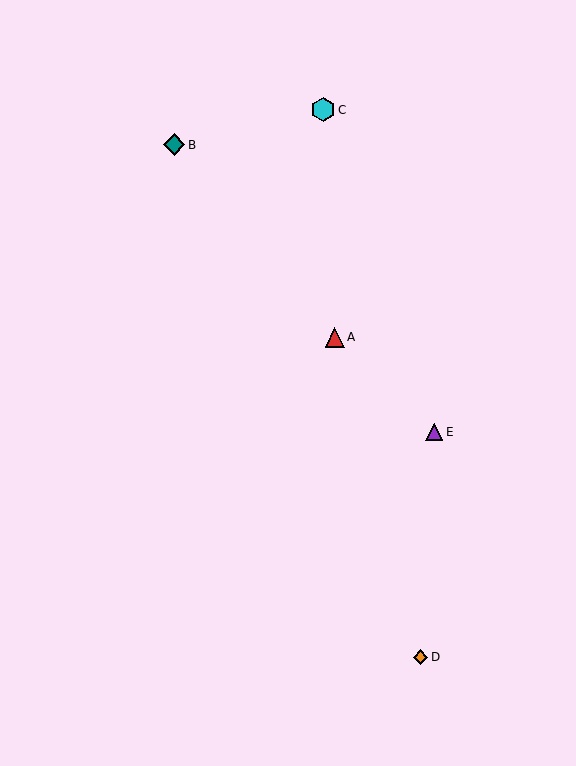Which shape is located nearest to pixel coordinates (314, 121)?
The cyan hexagon (labeled C) at (323, 110) is nearest to that location.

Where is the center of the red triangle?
The center of the red triangle is at (335, 337).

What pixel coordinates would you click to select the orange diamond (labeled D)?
Click at (421, 657) to select the orange diamond D.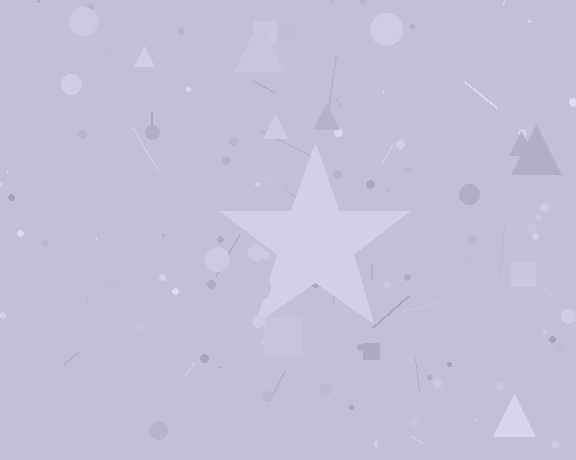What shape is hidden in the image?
A star is hidden in the image.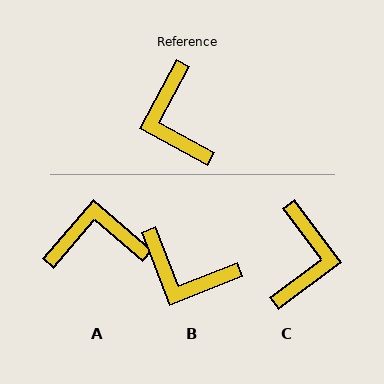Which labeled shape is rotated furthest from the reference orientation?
C, about 155 degrees away.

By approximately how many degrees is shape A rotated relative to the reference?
Approximately 102 degrees clockwise.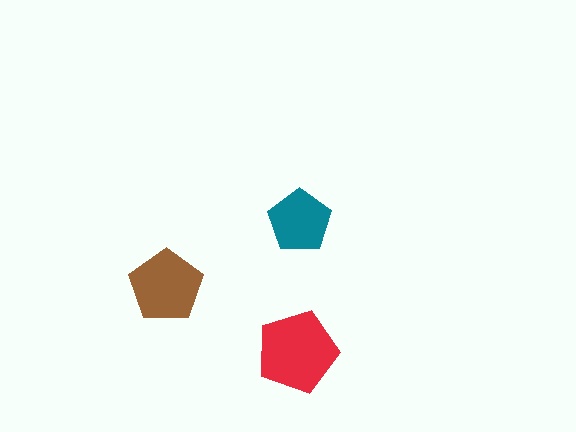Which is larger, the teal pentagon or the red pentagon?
The red one.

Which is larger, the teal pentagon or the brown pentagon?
The brown one.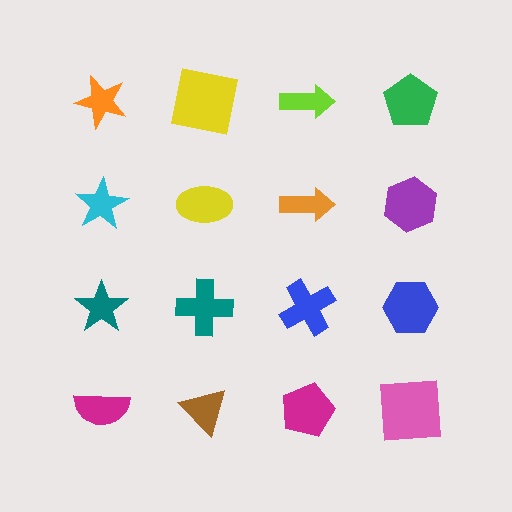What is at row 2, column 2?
A yellow ellipse.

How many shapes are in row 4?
4 shapes.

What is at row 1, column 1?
An orange star.